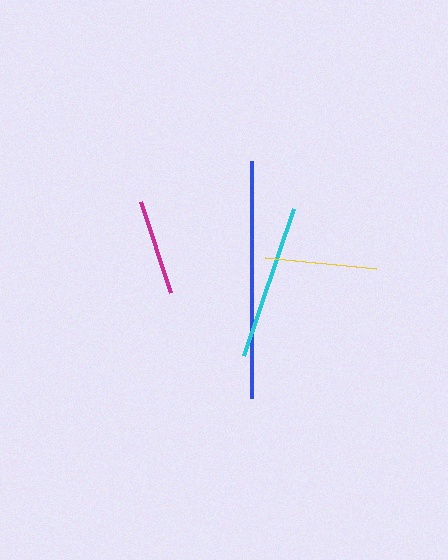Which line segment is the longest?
The blue line is the longest at approximately 238 pixels.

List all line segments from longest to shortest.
From longest to shortest: blue, cyan, yellow, magenta.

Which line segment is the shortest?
The magenta line is the shortest at approximately 95 pixels.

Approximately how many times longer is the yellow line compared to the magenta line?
The yellow line is approximately 1.2 times the length of the magenta line.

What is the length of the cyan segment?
The cyan segment is approximately 155 pixels long.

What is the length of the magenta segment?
The magenta segment is approximately 95 pixels long.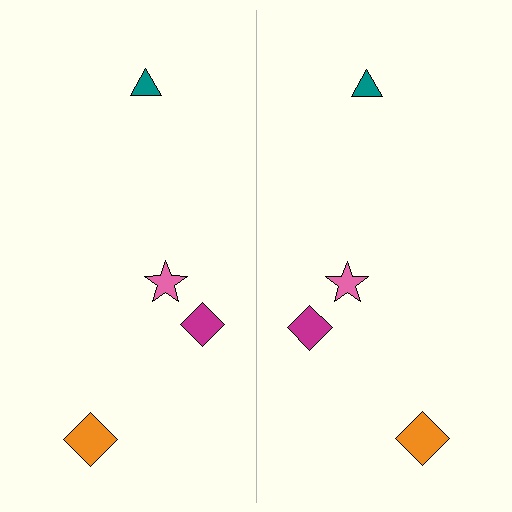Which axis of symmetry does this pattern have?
The pattern has a vertical axis of symmetry running through the center of the image.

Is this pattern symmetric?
Yes, this pattern has bilateral (reflection) symmetry.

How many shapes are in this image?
There are 8 shapes in this image.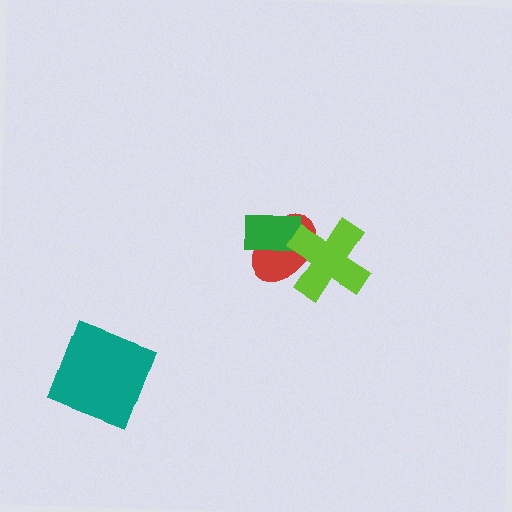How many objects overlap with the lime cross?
2 objects overlap with the lime cross.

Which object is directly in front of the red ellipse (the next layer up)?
The green rectangle is directly in front of the red ellipse.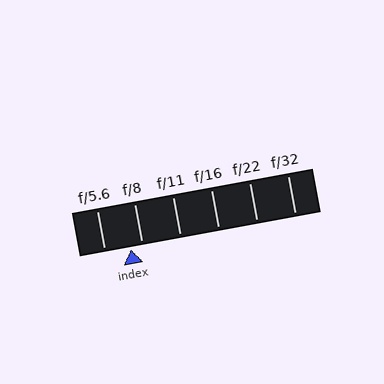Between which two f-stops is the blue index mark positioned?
The index mark is between f/5.6 and f/8.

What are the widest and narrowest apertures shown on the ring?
The widest aperture shown is f/5.6 and the narrowest is f/32.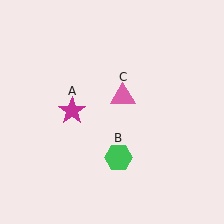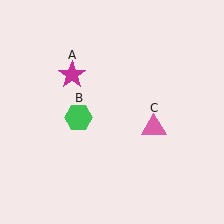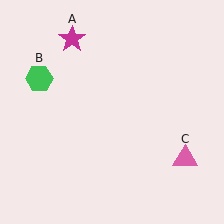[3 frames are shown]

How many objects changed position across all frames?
3 objects changed position: magenta star (object A), green hexagon (object B), pink triangle (object C).